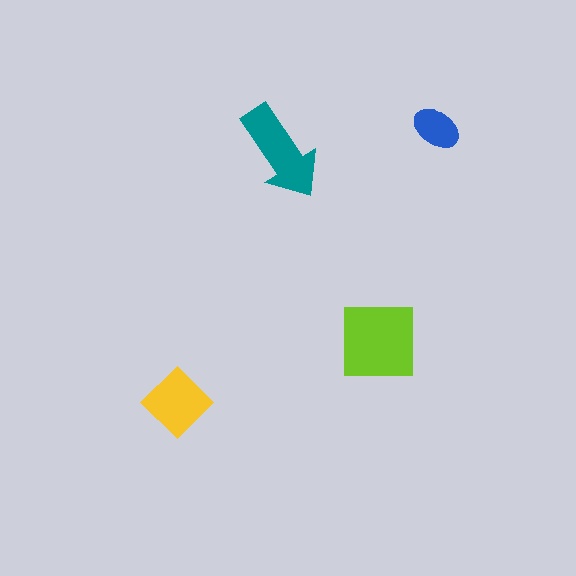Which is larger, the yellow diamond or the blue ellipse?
The yellow diamond.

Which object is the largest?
The lime square.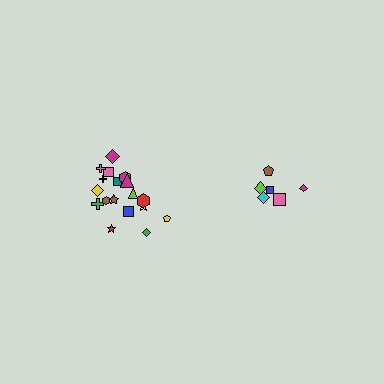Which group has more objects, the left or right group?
The left group.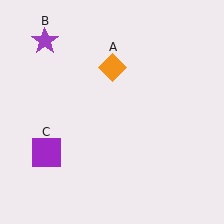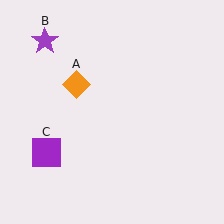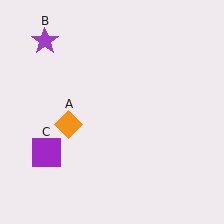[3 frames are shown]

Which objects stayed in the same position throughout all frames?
Purple star (object B) and purple square (object C) remained stationary.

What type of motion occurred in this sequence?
The orange diamond (object A) rotated counterclockwise around the center of the scene.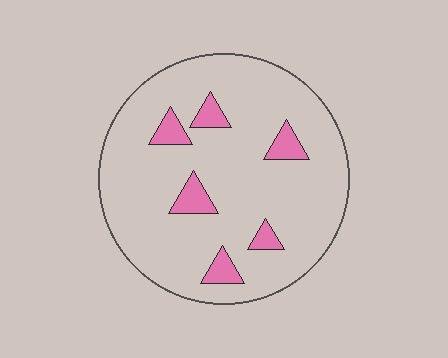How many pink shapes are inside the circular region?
6.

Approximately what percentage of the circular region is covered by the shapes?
Approximately 10%.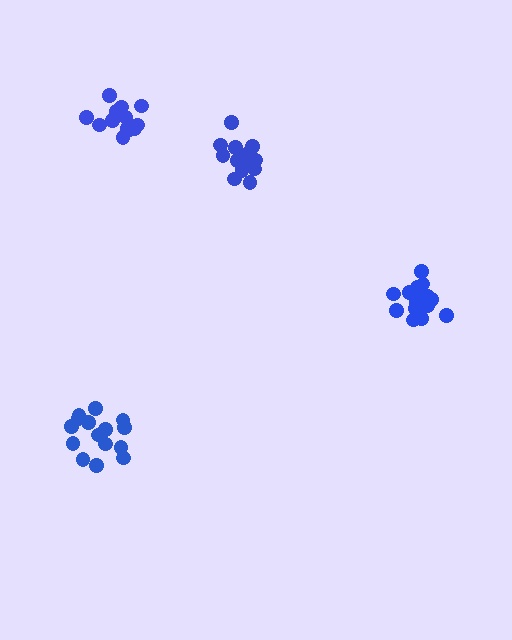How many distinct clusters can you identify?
There are 4 distinct clusters.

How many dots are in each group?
Group 1: 13 dots, Group 2: 15 dots, Group 3: 14 dots, Group 4: 15 dots (57 total).